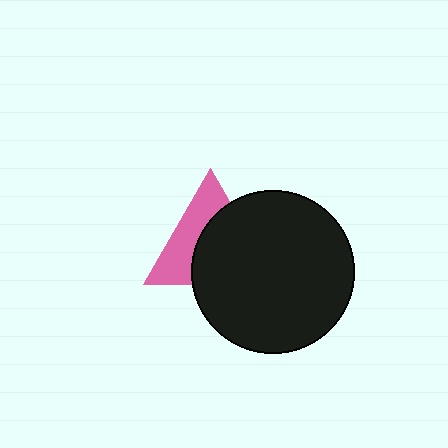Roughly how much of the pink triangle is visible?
A small part of it is visible (roughly 44%).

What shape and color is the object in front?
The object in front is a black circle.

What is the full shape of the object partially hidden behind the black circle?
The partially hidden object is a pink triangle.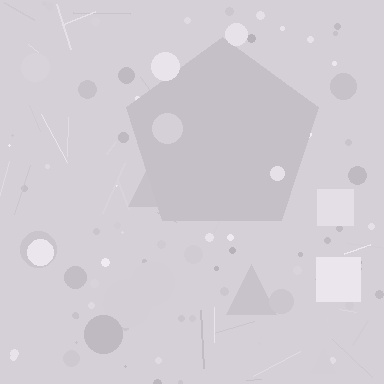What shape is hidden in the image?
A pentagon is hidden in the image.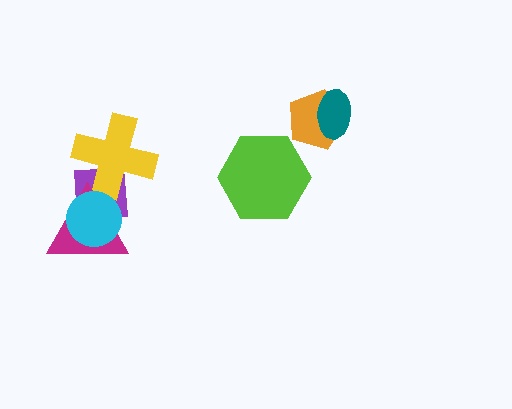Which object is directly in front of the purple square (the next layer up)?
The yellow cross is directly in front of the purple square.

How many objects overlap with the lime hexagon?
0 objects overlap with the lime hexagon.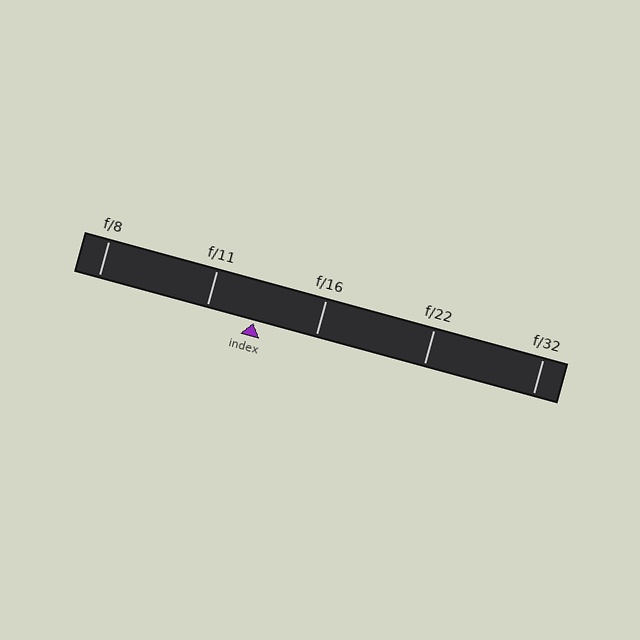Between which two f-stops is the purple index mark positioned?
The index mark is between f/11 and f/16.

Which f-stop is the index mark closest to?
The index mark is closest to f/11.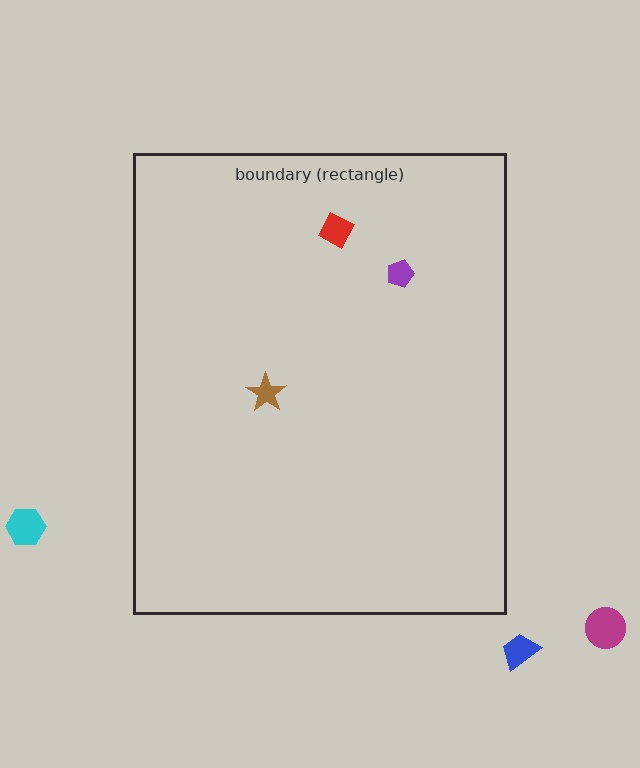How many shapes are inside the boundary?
3 inside, 3 outside.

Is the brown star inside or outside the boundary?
Inside.